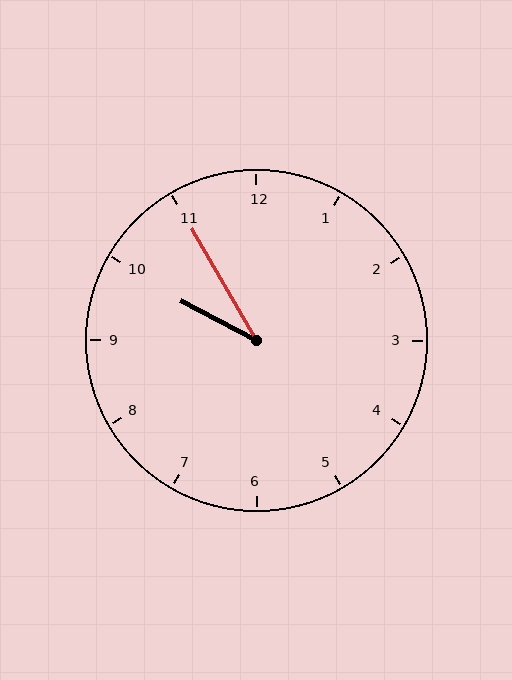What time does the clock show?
9:55.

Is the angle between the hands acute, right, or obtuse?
It is acute.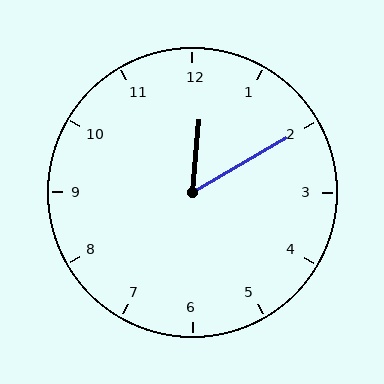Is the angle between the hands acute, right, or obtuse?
It is acute.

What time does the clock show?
12:10.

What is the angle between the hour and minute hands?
Approximately 55 degrees.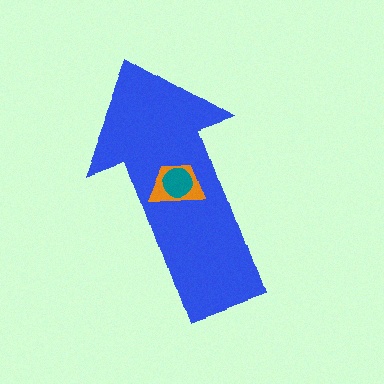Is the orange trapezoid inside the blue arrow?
Yes.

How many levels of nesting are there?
3.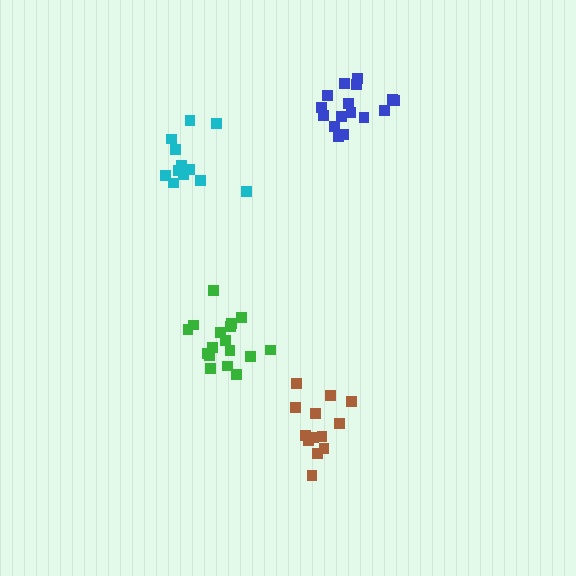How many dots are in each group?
Group 1: 13 dots, Group 2: 17 dots, Group 3: 12 dots, Group 4: 16 dots (58 total).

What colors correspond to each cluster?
The clusters are colored: brown, green, cyan, blue.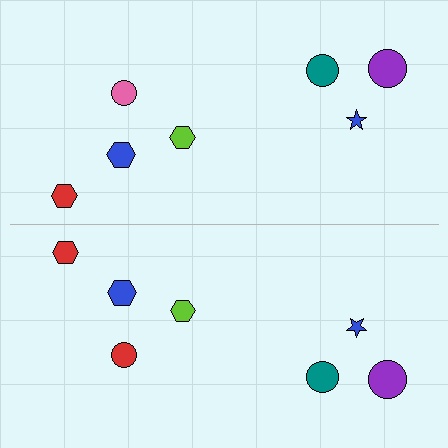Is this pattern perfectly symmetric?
No, the pattern is not perfectly symmetric. The red circle on the bottom side breaks the symmetry — its mirror counterpart is pink.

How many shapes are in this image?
There are 14 shapes in this image.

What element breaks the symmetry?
The red circle on the bottom side breaks the symmetry — its mirror counterpart is pink.